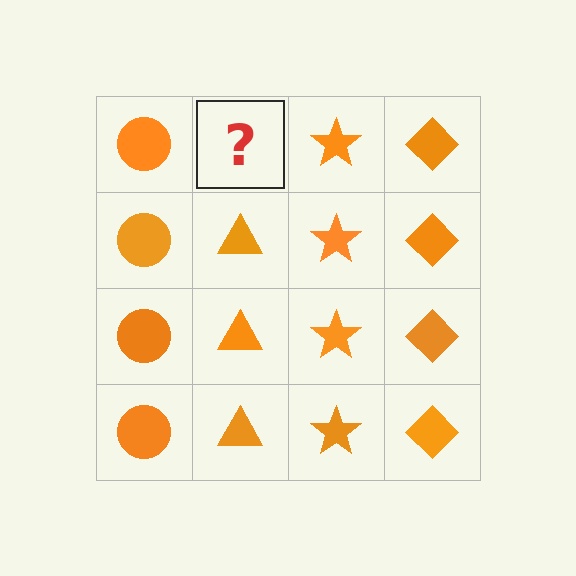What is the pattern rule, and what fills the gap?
The rule is that each column has a consistent shape. The gap should be filled with an orange triangle.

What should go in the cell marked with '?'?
The missing cell should contain an orange triangle.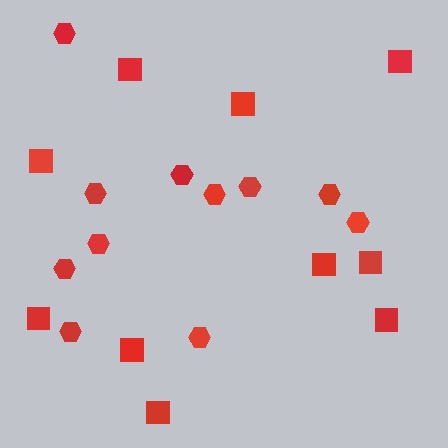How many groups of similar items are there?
There are 2 groups: one group of hexagons (11) and one group of squares (10).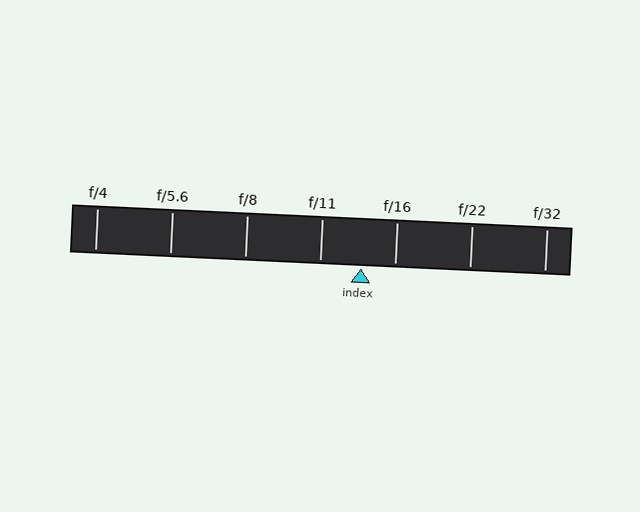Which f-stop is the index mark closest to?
The index mark is closest to f/16.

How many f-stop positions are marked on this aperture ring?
There are 7 f-stop positions marked.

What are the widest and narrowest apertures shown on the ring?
The widest aperture shown is f/4 and the narrowest is f/32.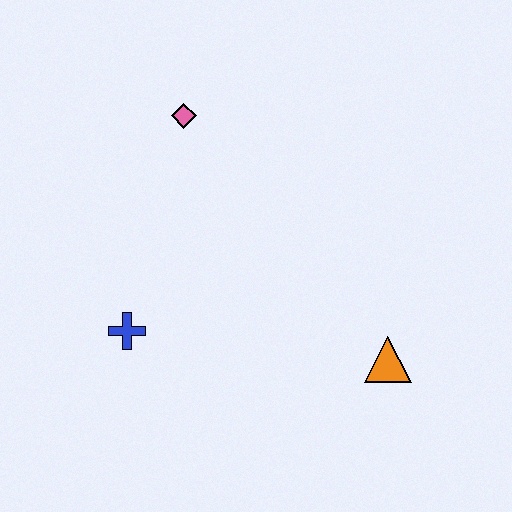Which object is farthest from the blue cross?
The orange triangle is farthest from the blue cross.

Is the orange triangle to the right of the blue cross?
Yes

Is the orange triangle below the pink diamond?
Yes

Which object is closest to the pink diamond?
The blue cross is closest to the pink diamond.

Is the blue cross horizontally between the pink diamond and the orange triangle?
No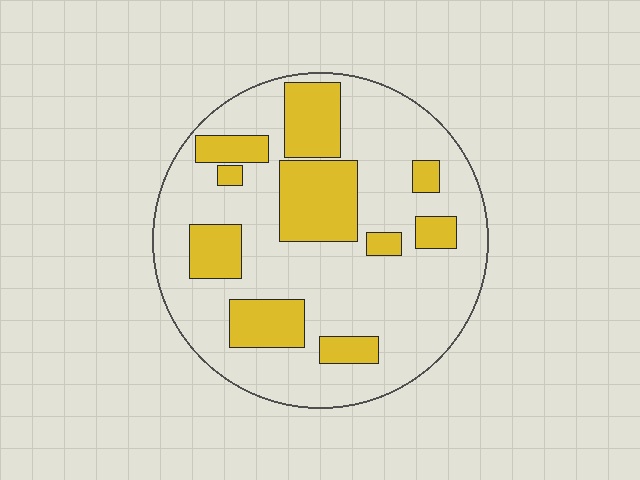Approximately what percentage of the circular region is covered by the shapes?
Approximately 30%.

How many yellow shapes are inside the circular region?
10.